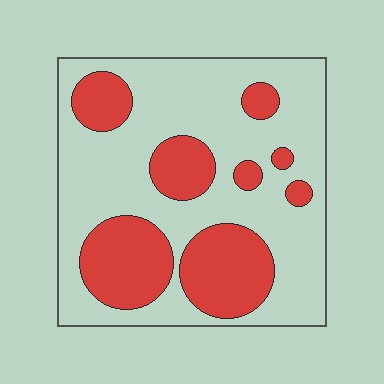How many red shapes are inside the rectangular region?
8.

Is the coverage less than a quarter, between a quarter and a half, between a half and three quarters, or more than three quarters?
Between a quarter and a half.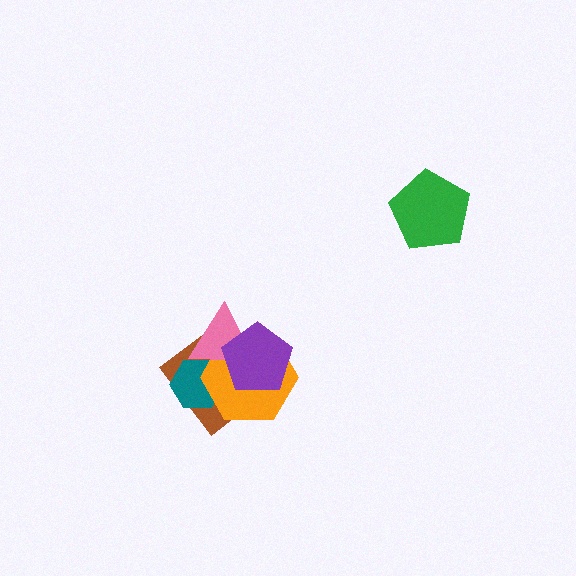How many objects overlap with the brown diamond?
4 objects overlap with the brown diamond.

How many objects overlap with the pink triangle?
4 objects overlap with the pink triangle.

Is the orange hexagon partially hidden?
Yes, it is partially covered by another shape.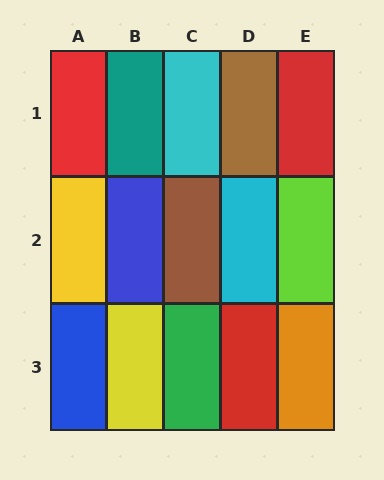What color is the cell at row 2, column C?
Brown.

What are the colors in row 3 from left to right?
Blue, yellow, green, red, orange.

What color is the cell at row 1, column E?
Red.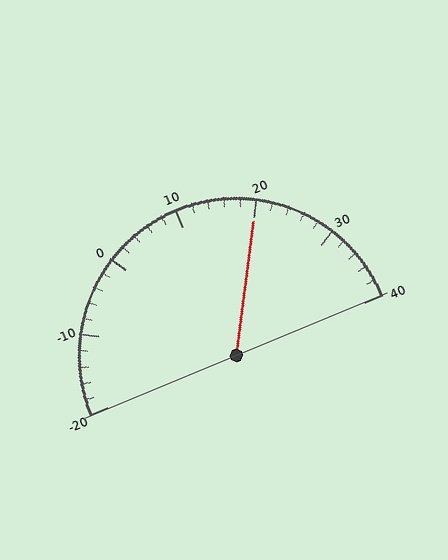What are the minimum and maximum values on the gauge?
The gauge ranges from -20 to 40.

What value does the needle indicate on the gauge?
The needle indicates approximately 20.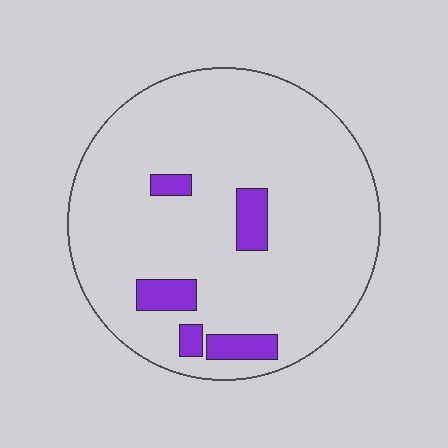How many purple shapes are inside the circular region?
5.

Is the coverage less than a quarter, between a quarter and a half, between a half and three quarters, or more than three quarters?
Less than a quarter.